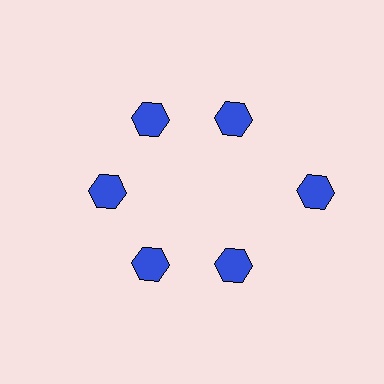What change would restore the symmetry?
The symmetry would be restored by moving it inward, back onto the ring so that all 6 hexagons sit at equal angles and equal distance from the center.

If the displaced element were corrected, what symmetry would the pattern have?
It would have 6-fold rotational symmetry — the pattern would map onto itself every 60 degrees.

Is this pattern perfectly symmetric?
No. The 6 blue hexagons are arranged in a ring, but one element near the 3 o'clock position is pushed outward from the center, breaking the 6-fold rotational symmetry.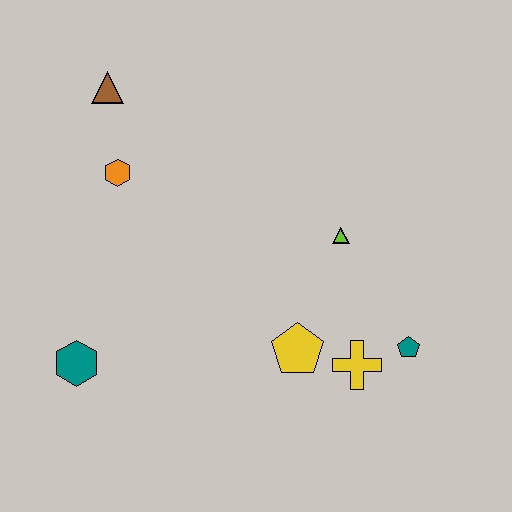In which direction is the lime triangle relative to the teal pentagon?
The lime triangle is above the teal pentagon.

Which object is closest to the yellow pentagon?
The yellow cross is closest to the yellow pentagon.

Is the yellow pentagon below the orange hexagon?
Yes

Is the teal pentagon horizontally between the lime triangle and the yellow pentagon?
No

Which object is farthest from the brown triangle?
The teal pentagon is farthest from the brown triangle.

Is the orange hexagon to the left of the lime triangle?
Yes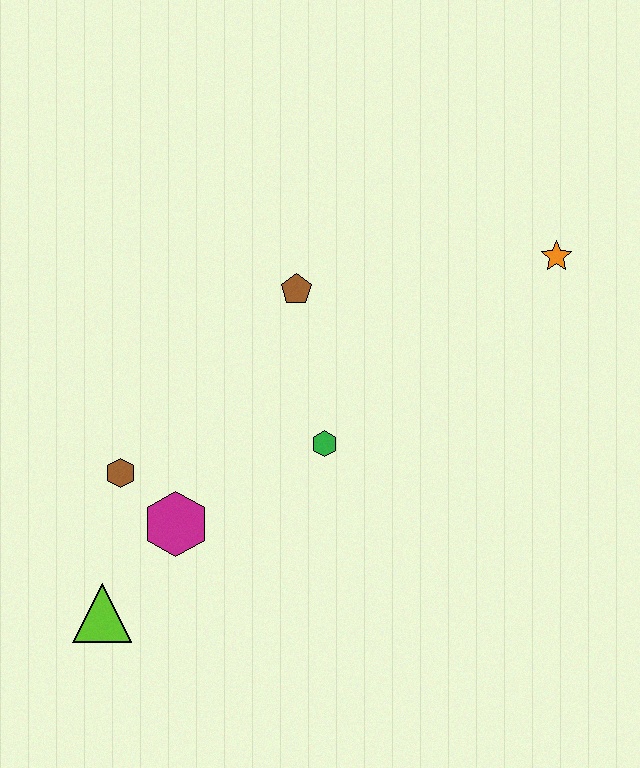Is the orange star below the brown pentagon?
No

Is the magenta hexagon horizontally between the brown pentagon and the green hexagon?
No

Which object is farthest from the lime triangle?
The orange star is farthest from the lime triangle.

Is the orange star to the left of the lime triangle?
No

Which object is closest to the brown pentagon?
The green hexagon is closest to the brown pentagon.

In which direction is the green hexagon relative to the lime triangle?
The green hexagon is to the right of the lime triangle.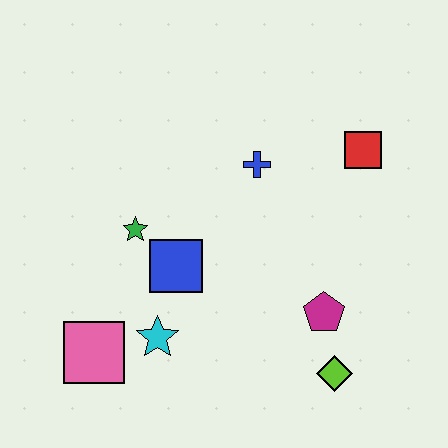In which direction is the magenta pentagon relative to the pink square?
The magenta pentagon is to the right of the pink square.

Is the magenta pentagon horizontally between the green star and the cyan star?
No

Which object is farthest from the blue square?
The red square is farthest from the blue square.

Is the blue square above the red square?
No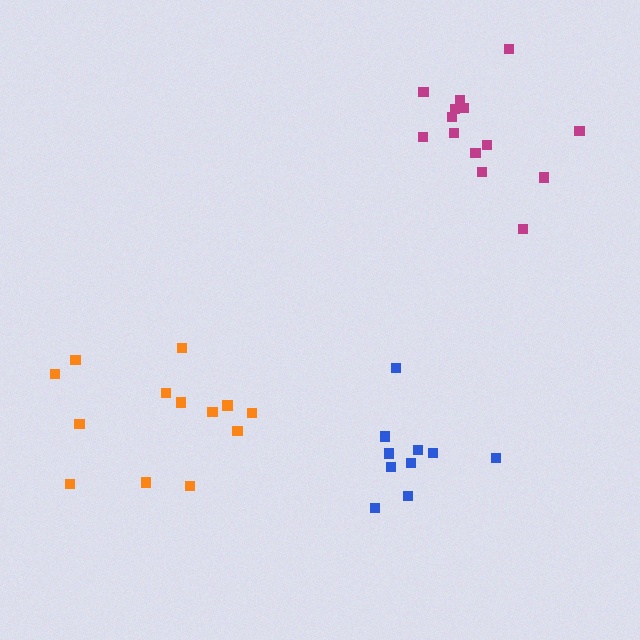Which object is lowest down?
The blue cluster is bottommost.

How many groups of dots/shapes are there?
There are 3 groups.